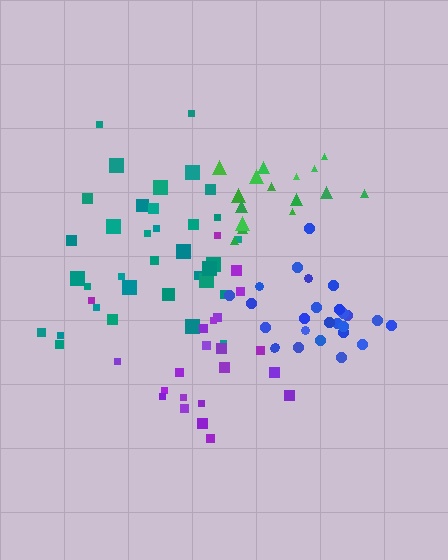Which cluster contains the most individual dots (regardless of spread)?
Teal (35).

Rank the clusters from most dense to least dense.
blue, green, purple, teal.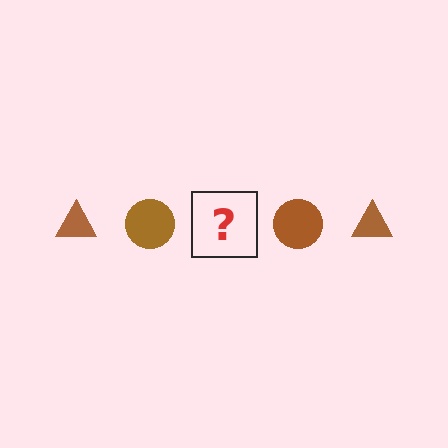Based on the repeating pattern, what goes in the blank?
The blank should be a brown triangle.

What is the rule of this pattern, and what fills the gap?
The rule is that the pattern cycles through triangle, circle shapes in brown. The gap should be filled with a brown triangle.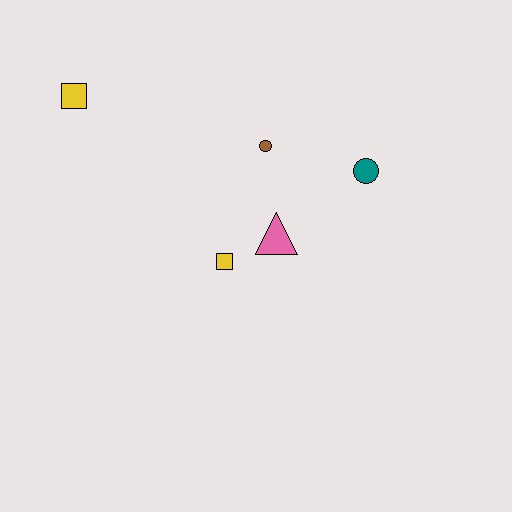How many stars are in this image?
There are no stars.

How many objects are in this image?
There are 5 objects.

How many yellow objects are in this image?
There are 2 yellow objects.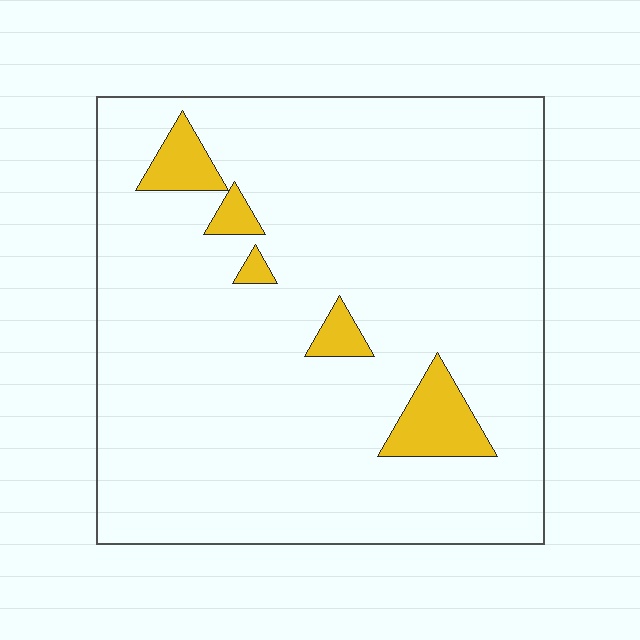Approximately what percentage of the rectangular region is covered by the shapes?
Approximately 10%.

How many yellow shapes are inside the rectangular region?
5.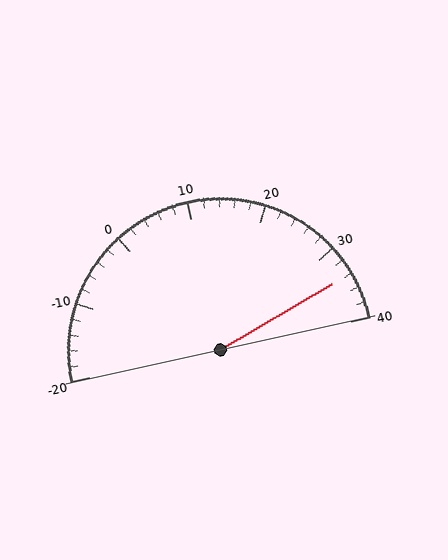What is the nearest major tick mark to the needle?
The nearest major tick mark is 30.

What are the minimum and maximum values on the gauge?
The gauge ranges from -20 to 40.